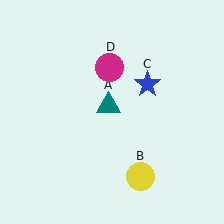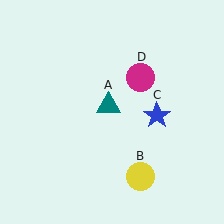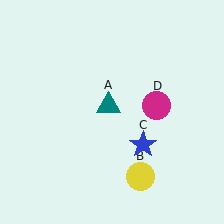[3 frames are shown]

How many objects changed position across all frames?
2 objects changed position: blue star (object C), magenta circle (object D).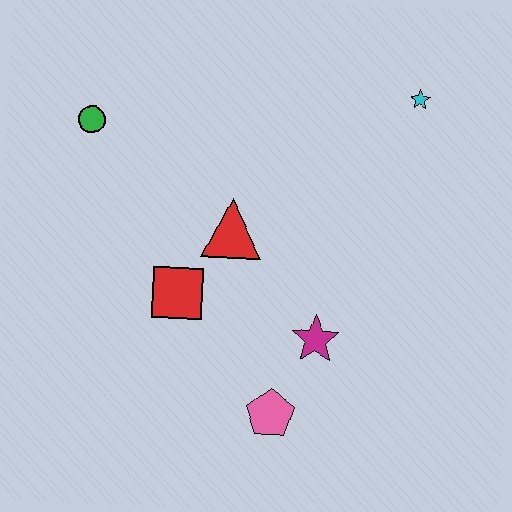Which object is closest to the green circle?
The red triangle is closest to the green circle.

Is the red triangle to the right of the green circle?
Yes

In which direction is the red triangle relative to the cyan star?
The red triangle is to the left of the cyan star.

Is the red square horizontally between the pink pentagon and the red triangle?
No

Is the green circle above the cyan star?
No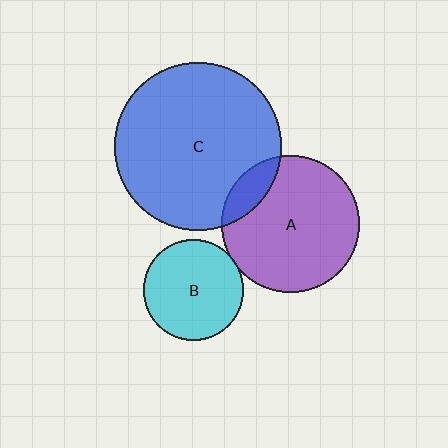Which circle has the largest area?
Circle C (blue).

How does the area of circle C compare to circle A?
Approximately 1.5 times.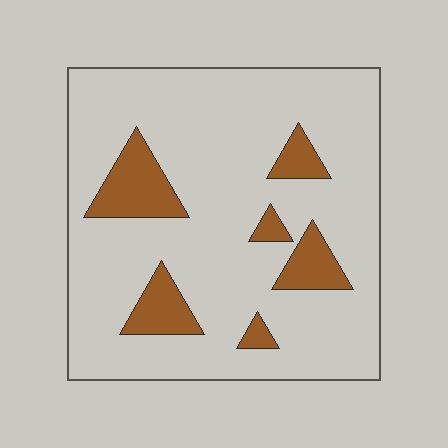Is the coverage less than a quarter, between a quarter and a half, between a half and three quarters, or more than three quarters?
Less than a quarter.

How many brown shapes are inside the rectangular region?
6.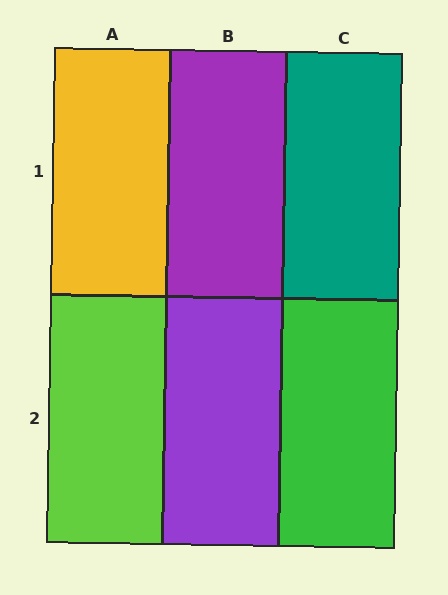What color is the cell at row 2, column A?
Lime.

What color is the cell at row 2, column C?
Green.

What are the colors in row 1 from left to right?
Yellow, purple, teal.